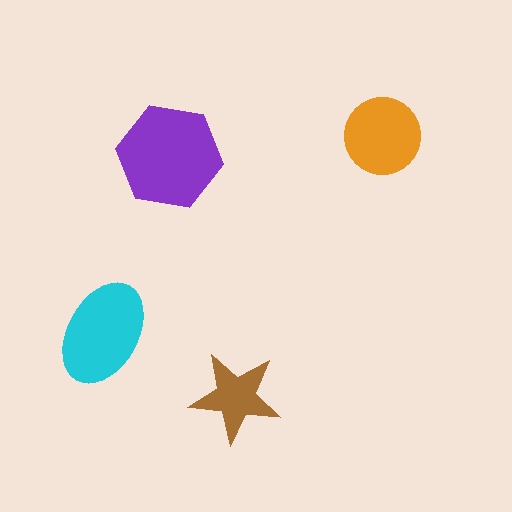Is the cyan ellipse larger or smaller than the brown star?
Larger.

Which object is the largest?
The purple hexagon.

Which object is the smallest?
The brown star.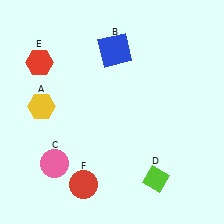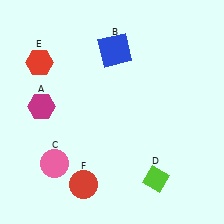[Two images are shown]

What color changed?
The hexagon (A) changed from yellow in Image 1 to magenta in Image 2.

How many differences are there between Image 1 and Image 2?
There is 1 difference between the two images.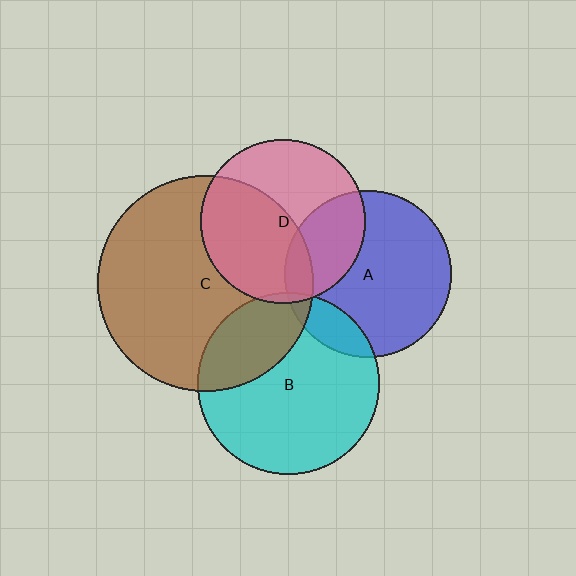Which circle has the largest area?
Circle C (brown).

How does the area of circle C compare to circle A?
Approximately 1.7 times.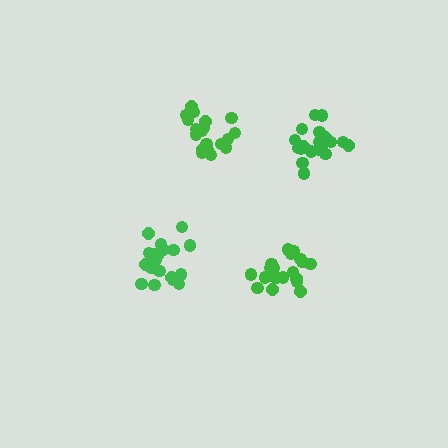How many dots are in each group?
Group 1: 20 dots, Group 2: 20 dots, Group 3: 20 dots, Group 4: 20 dots (80 total).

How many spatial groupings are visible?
There are 4 spatial groupings.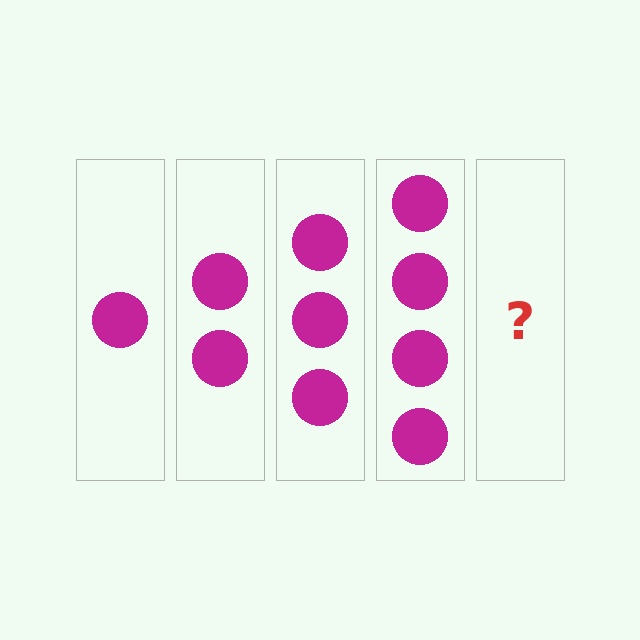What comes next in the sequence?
The next element should be 5 circles.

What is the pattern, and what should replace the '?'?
The pattern is that each step adds one more circle. The '?' should be 5 circles.